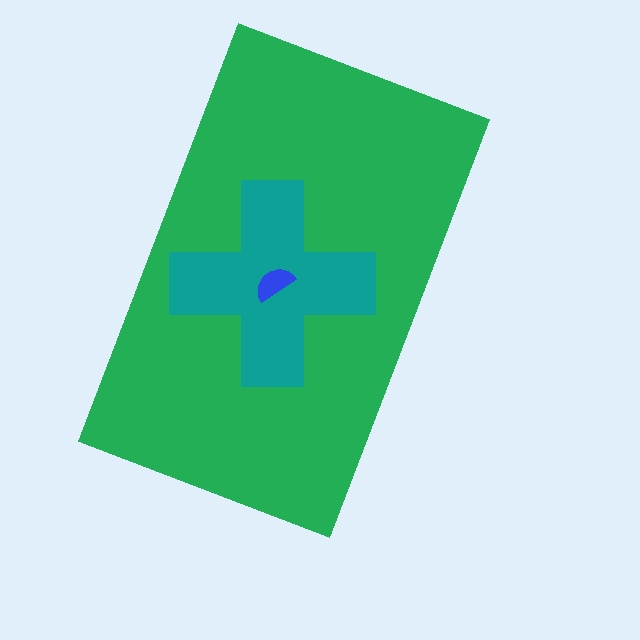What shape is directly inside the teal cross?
The blue semicircle.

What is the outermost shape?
The green rectangle.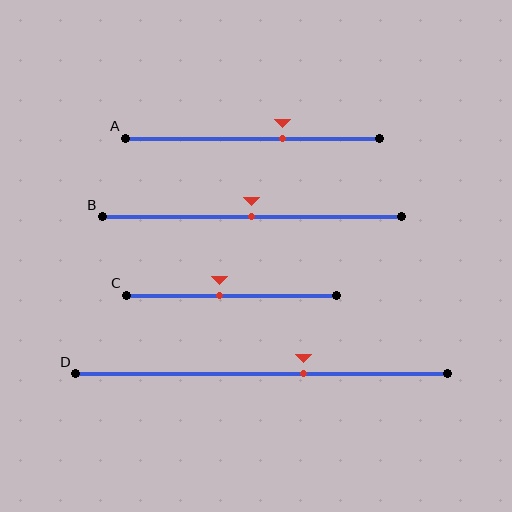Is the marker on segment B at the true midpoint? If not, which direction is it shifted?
Yes, the marker on segment B is at the true midpoint.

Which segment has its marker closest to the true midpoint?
Segment B has its marker closest to the true midpoint.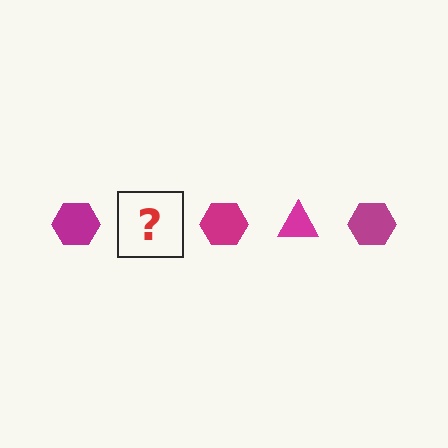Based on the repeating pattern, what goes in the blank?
The blank should be a magenta triangle.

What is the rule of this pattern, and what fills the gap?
The rule is that the pattern cycles through hexagon, triangle shapes in magenta. The gap should be filled with a magenta triangle.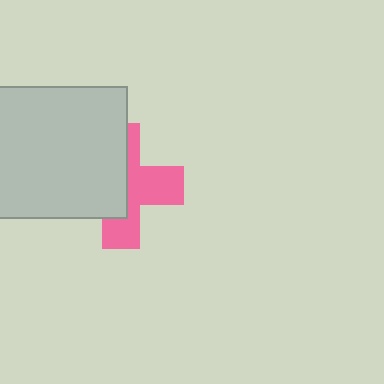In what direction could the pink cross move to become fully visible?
The pink cross could move right. That would shift it out from behind the light gray square entirely.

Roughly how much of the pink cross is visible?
About half of it is visible (roughly 49%).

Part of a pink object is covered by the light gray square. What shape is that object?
It is a cross.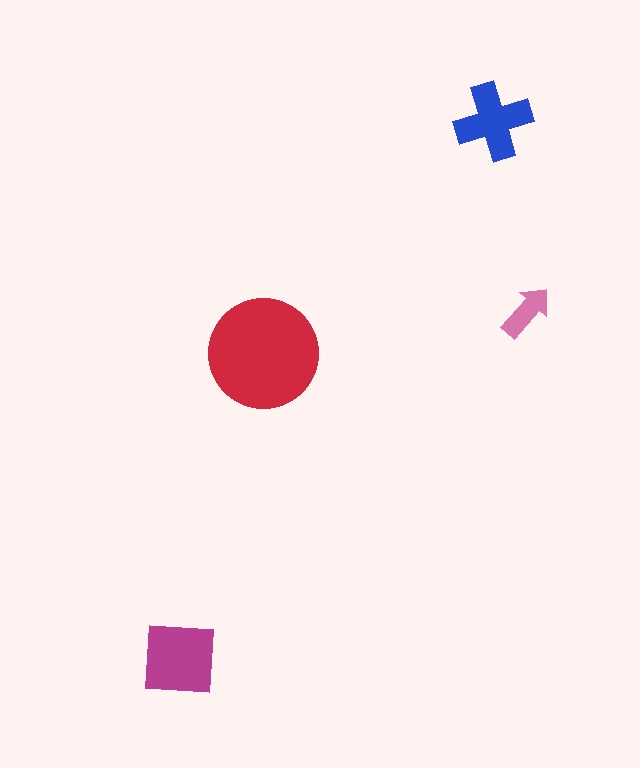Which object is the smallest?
The pink arrow.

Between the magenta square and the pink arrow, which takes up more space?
The magenta square.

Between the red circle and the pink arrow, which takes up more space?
The red circle.